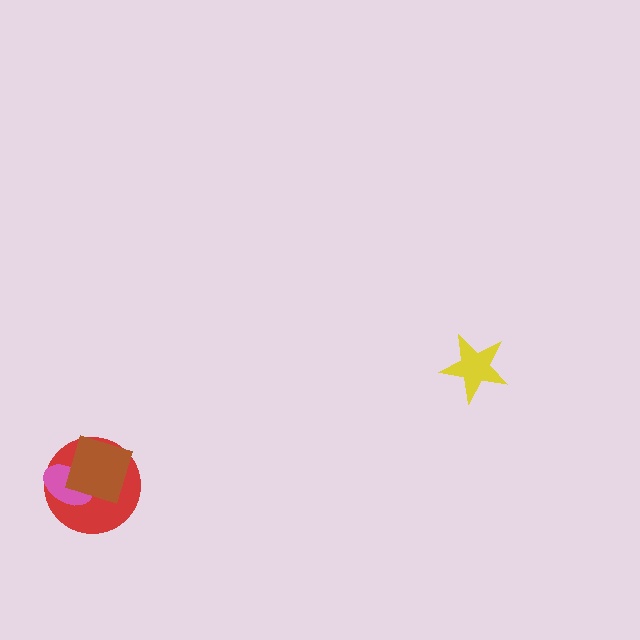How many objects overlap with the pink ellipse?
2 objects overlap with the pink ellipse.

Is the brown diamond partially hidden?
No, no other shape covers it.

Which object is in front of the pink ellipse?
The brown diamond is in front of the pink ellipse.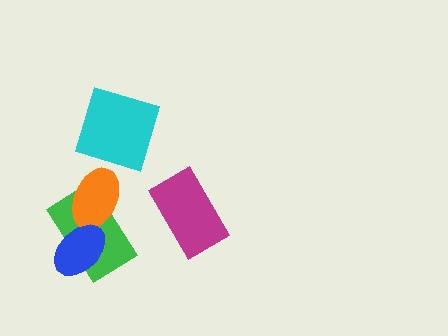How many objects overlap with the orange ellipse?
2 objects overlap with the orange ellipse.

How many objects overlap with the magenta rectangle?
0 objects overlap with the magenta rectangle.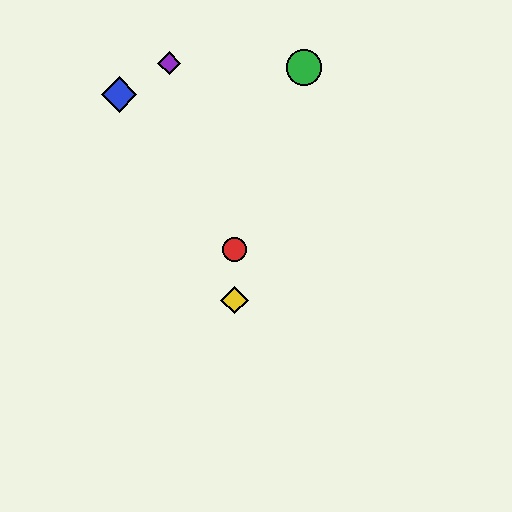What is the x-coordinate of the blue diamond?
The blue diamond is at x≈119.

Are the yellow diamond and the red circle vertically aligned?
Yes, both are at x≈234.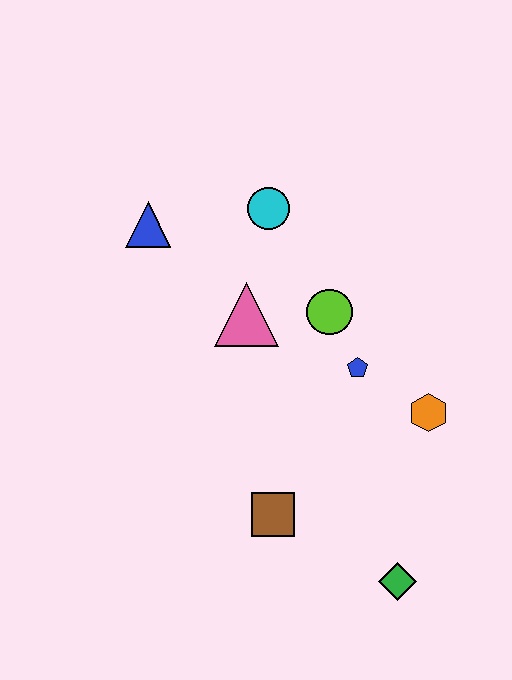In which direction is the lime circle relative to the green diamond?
The lime circle is above the green diamond.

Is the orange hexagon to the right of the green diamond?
Yes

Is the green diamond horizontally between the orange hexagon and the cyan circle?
Yes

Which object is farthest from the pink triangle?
The green diamond is farthest from the pink triangle.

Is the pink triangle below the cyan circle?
Yes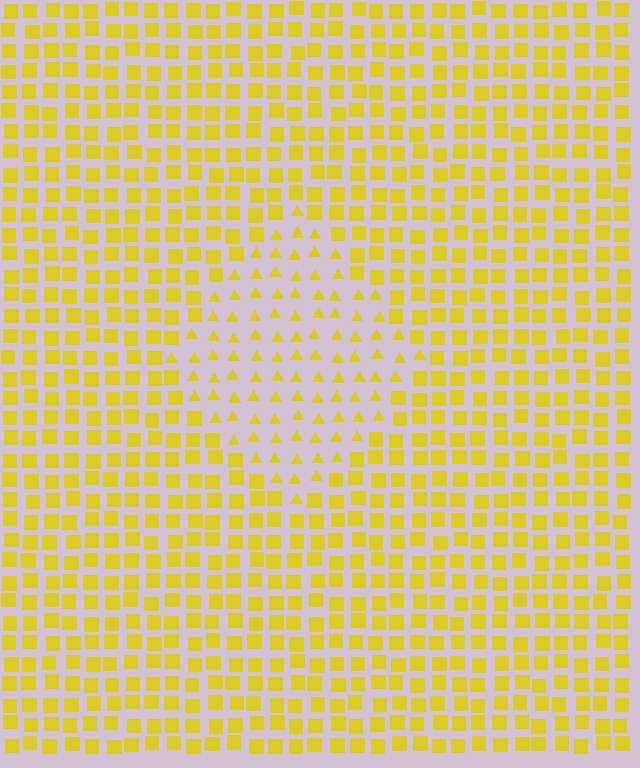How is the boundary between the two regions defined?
The boundary is defined by a change in element shape: triangles inside vs. squares outside. All elements share the same color and spacing.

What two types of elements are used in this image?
The image uses triangles inside the diamond region and squares outside it.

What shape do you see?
I see a diamond.